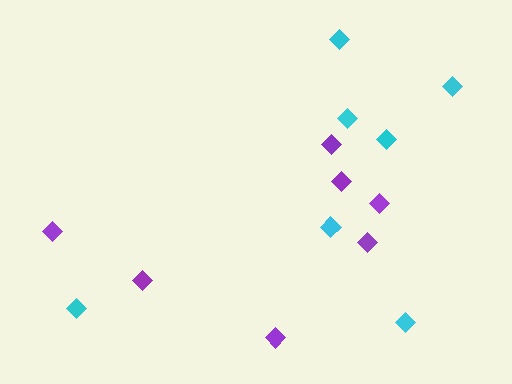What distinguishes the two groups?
There are 2 groups: one group of purple diamonds (7) and one group of cyan diamonds (7).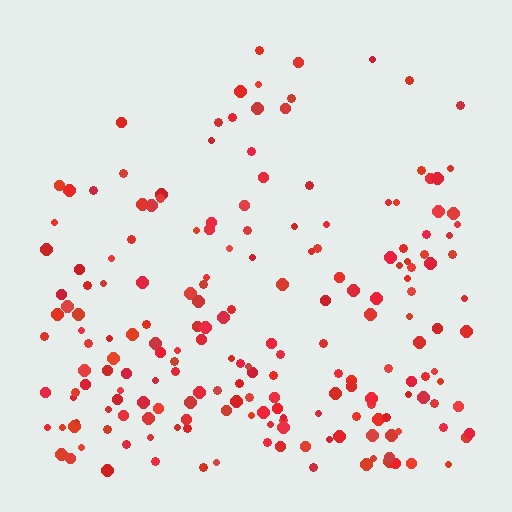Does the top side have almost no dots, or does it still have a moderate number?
Still a moderate number, just noticeably fewer than the bottom.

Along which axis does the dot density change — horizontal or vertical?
Vertical.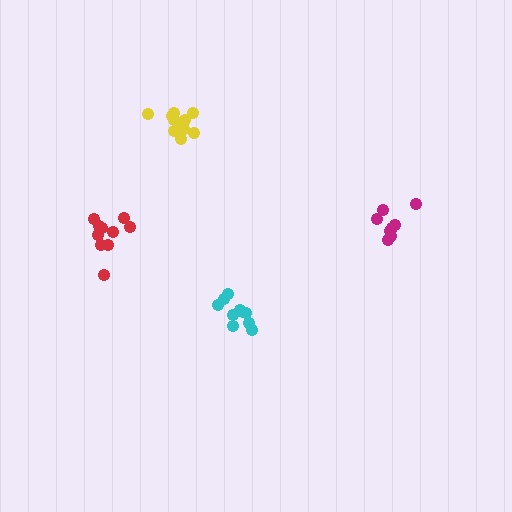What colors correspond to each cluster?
The clusters are colored: magenta, yellow, red, cyan.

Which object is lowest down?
The cyan cluster is bottommost.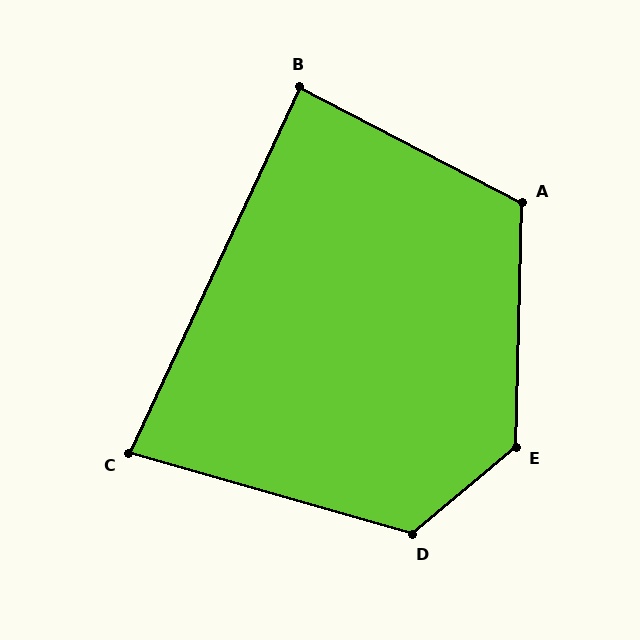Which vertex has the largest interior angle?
E, at approximately 132 degrees.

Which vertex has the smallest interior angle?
C, at approximately 81 degrees.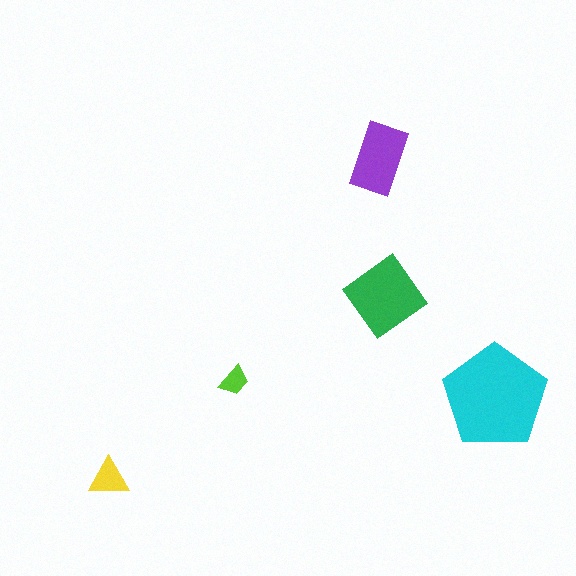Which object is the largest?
The cyan pentagon.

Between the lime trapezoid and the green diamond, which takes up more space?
The green diamond.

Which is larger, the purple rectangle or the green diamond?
The green diamond.